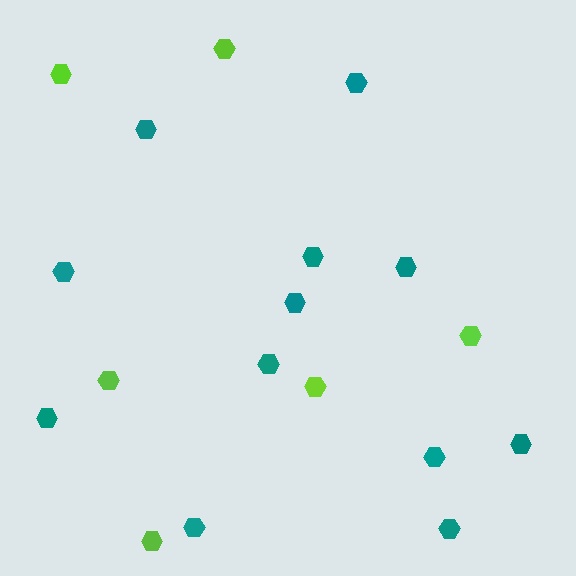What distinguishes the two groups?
There are 2 groups: one group of lime hexagons (6) and one group of teal hexagons (12).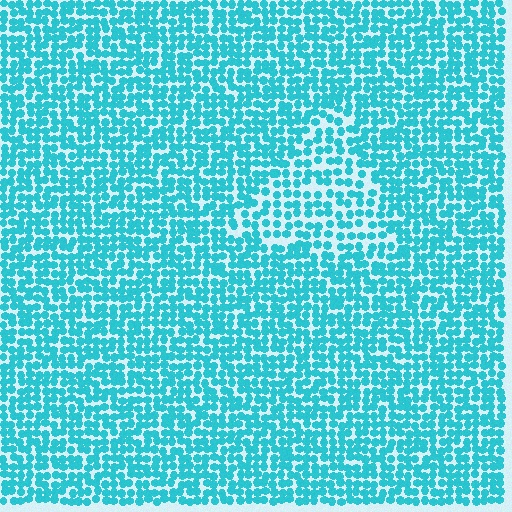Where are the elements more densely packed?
The elements are more densely packed outside the triangle boundary.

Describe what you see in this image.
The image contains small cyan elements arranged at two different densities. A triangle-shaped region is visible where the elements are less densely packed than the surrounding area.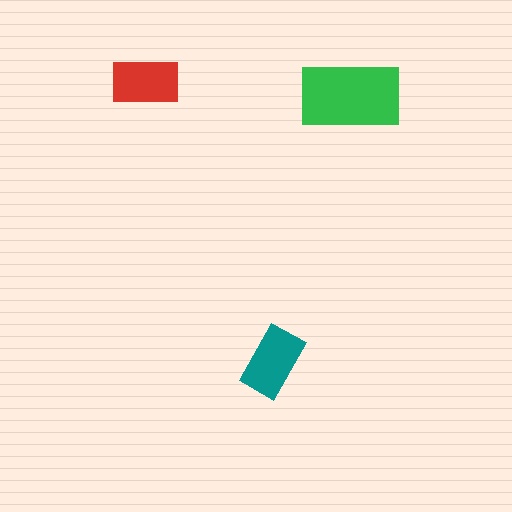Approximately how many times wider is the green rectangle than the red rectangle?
About 1.5 times wider.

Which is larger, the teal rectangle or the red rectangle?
The teal one.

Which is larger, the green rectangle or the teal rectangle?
The green one.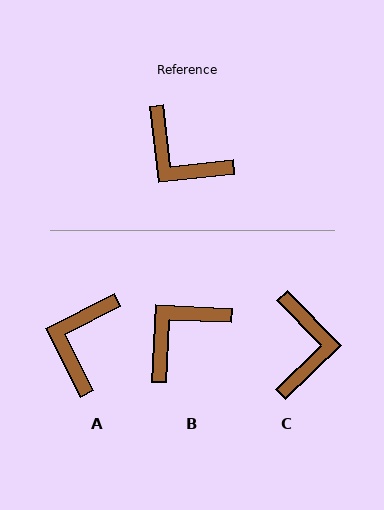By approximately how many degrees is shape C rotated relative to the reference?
Approximately 128 degrees counter-clockwise.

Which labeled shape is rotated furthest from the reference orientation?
C, about 128 degrees away.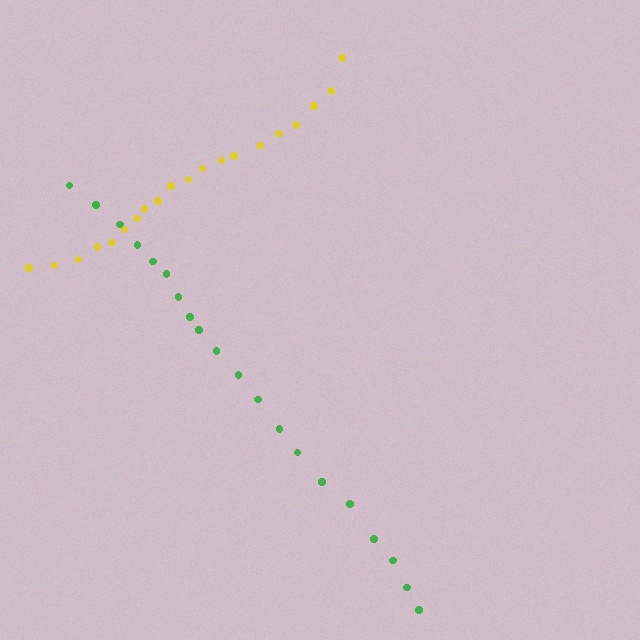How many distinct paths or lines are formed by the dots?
There are 2 distinct paths.